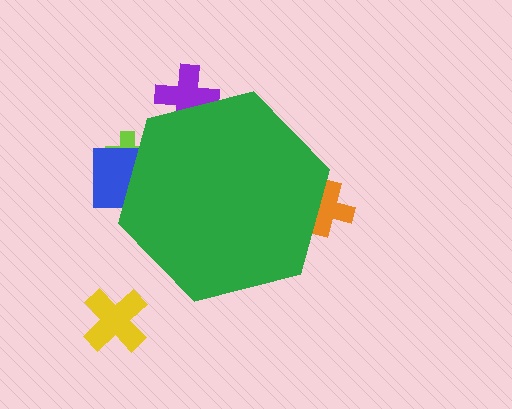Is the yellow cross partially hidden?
No, the yellow cross is fully visible.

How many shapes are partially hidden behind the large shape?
4 shapes are partially hidden.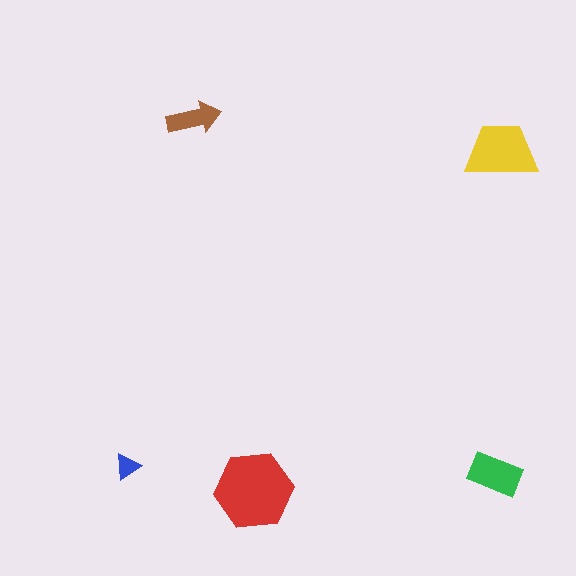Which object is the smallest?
The blue triangle.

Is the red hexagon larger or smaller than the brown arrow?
Larger.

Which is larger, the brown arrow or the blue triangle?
The brown arrow.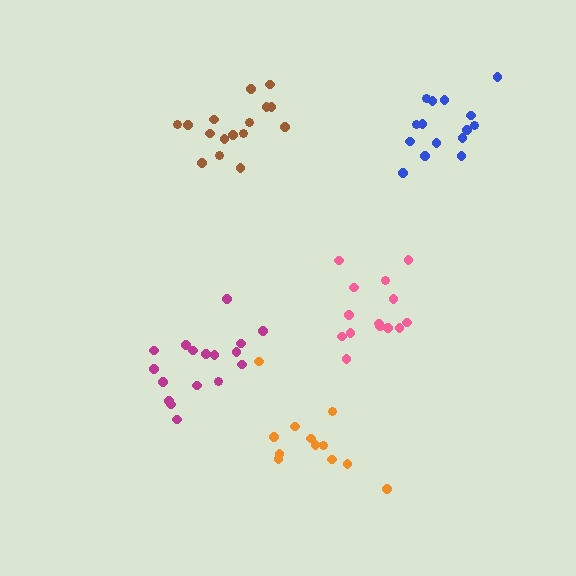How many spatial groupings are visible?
There are 5 spatial groupings.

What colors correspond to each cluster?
The clusters are colored: blue, magenta, pink, brown, orange.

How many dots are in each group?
Group 1: 15 dots, Group 2: 17 dots, Group 3: 14 dots, Group 4: 16 dots, Group 5: 12 dots (74 total).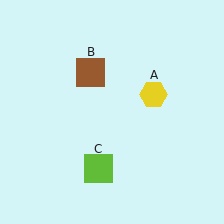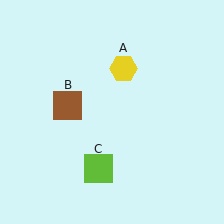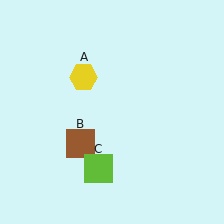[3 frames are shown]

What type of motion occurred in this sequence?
The yellow hexagon (object A), brown square (object B) rotated counterclockwise around the center of the scene.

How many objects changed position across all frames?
2 objects changed position: yellow hexagon (object A), brown square (object B).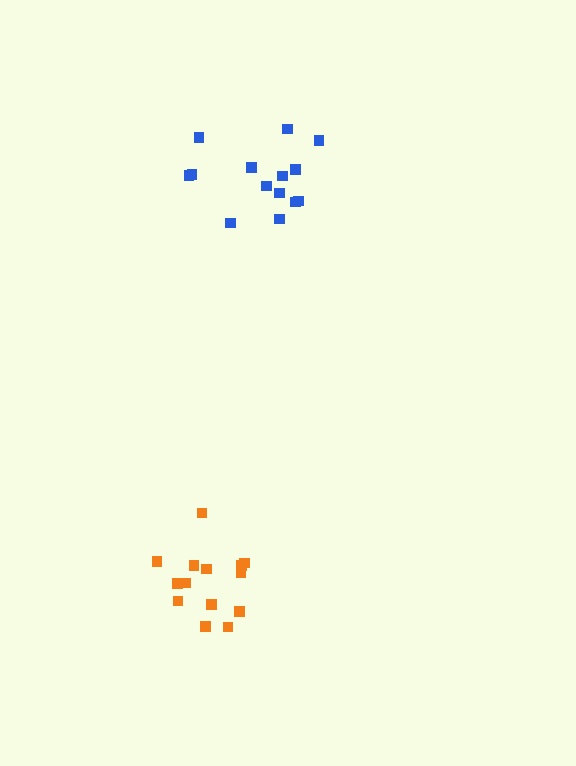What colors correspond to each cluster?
The clusters are colored: orange, blue.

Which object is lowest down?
The orange cluster is bottommost.